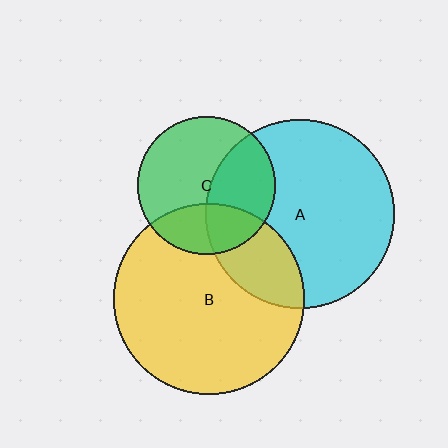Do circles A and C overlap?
Yes.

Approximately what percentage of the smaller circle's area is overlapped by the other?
Approximately 40%.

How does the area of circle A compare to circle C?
Approximately 1.9 times.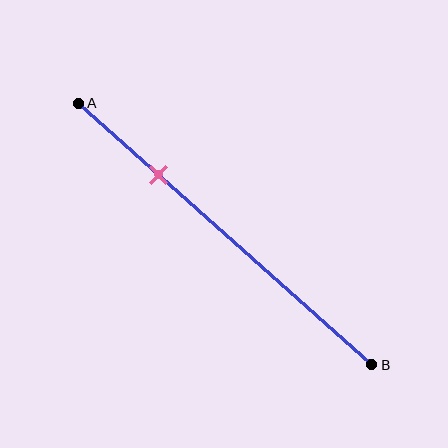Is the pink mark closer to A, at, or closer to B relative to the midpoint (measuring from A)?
The pink mark is closer to point A than the midpoint of segment AB.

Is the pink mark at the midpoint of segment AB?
No, the mark is at about 25% from A, not at the 50% midpoint.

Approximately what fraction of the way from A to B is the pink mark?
The pink mark is approximately 25% of the way from A to B.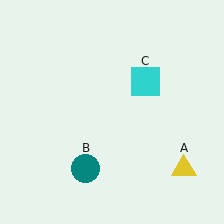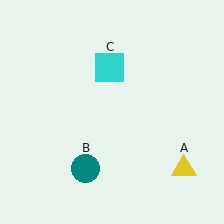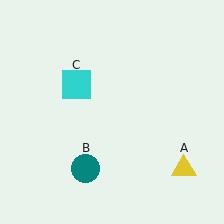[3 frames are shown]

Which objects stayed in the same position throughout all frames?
Yellow triangle (object A) and teal circle (object B) remained stationary.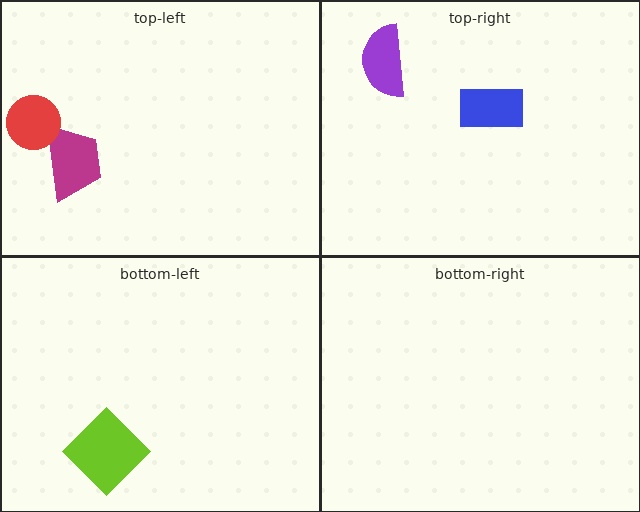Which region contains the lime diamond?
The bottom-left region.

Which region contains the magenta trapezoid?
The top-left region.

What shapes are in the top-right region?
The blue rectangle, the purple semicircle.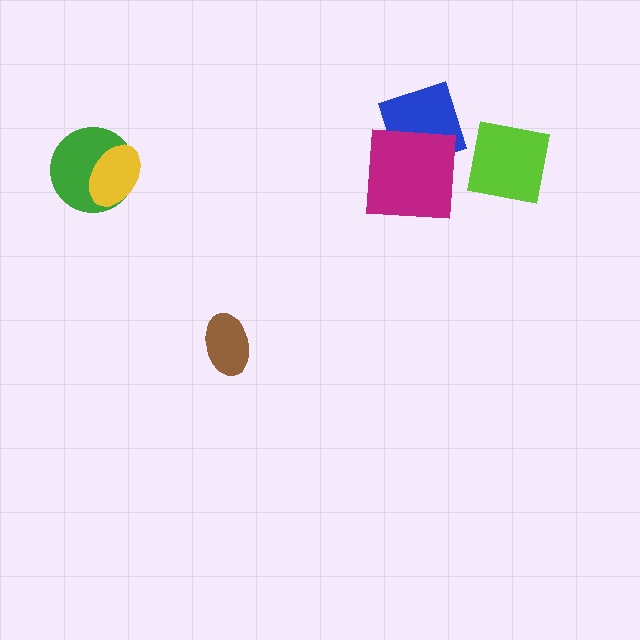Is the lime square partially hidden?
No, no other shape covers it.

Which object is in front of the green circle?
The yellow ellipse is in front of the green circle.